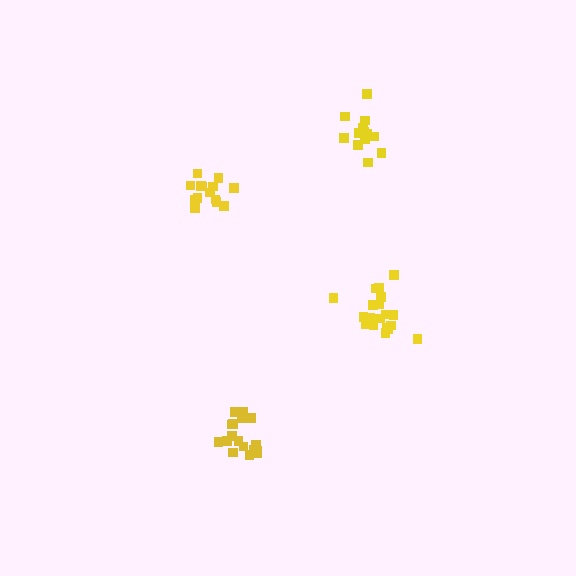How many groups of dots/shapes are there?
There are 4 groups.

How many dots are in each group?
Group 1: 17 dots, Group 2: 14 dots, Group 3: 19 dots, Group 4: 13 dots (63 total).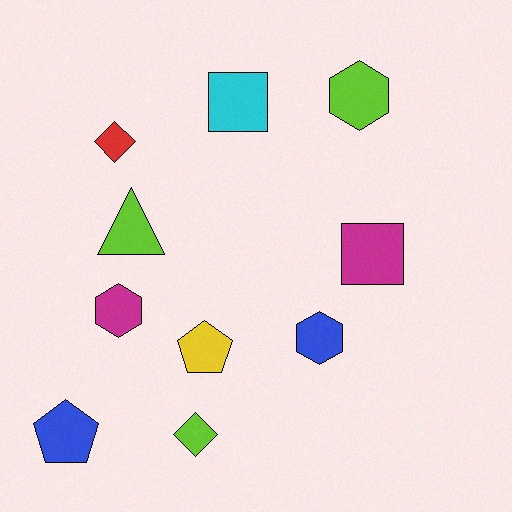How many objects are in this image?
There are 10 objects.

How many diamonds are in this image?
There are 2 diamonds.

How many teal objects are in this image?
There are no teal objects.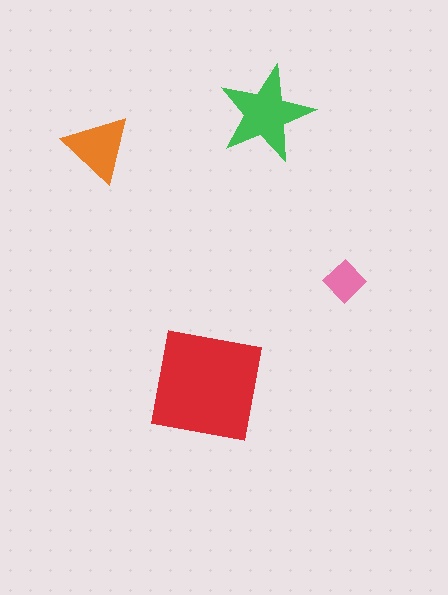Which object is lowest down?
The red square is bottommost.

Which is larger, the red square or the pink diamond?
The red square.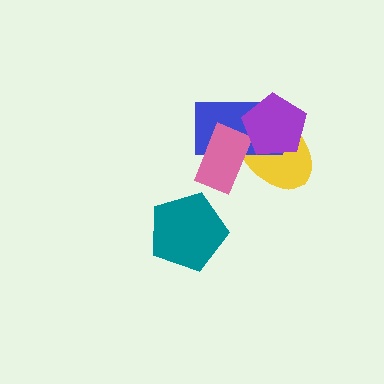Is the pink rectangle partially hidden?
No, no other shape covers it.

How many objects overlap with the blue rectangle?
3 objects overlap with the blue rectangle.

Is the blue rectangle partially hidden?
Yes, it is partially covered by another shape.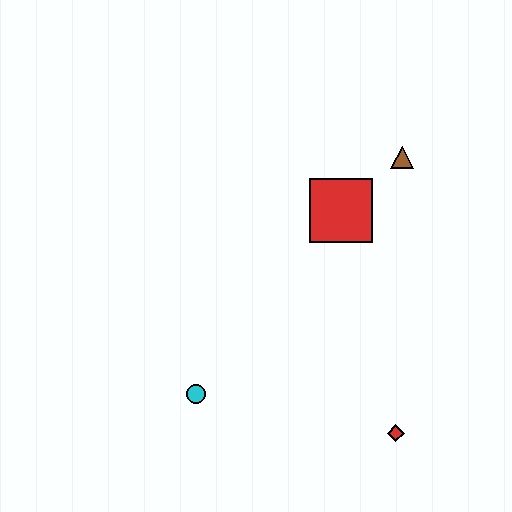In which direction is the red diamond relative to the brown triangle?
The red diamond is below the brown triangle.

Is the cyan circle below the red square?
Yes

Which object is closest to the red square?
The brown triangle is closest to the red square.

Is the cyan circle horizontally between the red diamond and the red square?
No